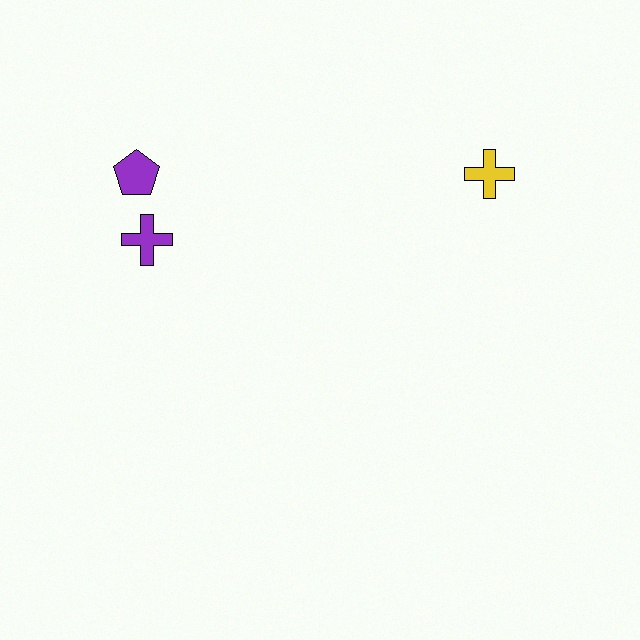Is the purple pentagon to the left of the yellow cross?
Yes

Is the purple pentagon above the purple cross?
Yes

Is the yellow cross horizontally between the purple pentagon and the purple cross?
No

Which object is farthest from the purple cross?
The yellow cross is farthest from the purple cross.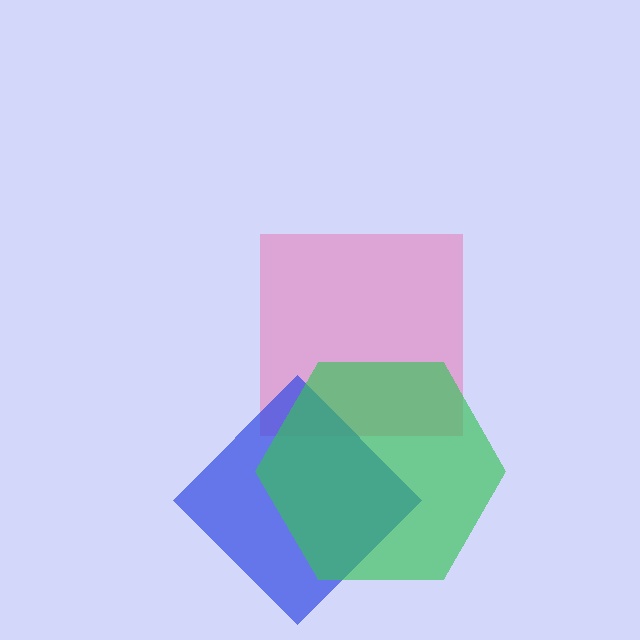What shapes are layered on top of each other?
The layered shapes are: a pink square, a blue diamond, a green hexagon.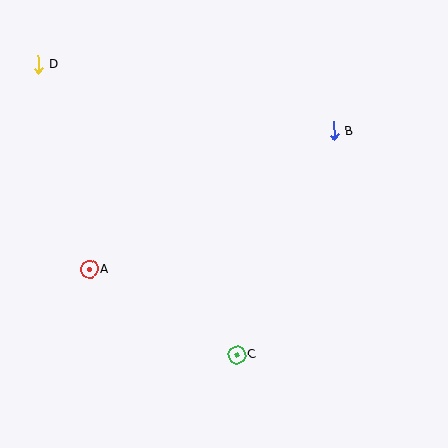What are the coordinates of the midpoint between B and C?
The midpoint between B and C is at (285, 243).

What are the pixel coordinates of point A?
Point A is at (90, 269).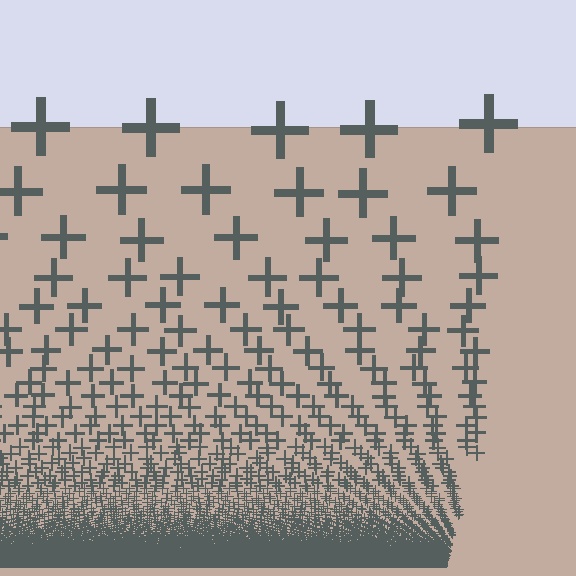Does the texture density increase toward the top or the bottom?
Density increases toward the bottom.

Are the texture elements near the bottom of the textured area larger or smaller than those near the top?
Smaller. The gradient is inverted — elements near the bottom are smaller and denser.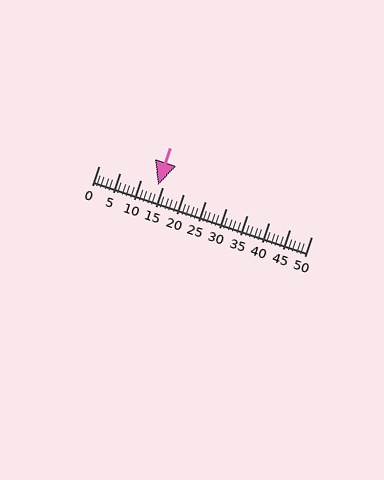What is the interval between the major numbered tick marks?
The major tick marks are spaced 5 units apart.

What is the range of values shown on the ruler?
The ruler shows values from 0 to 50.